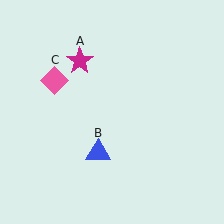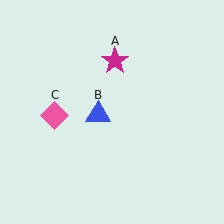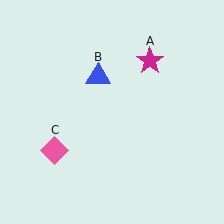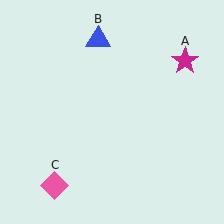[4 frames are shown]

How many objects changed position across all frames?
3 objects changed position: magenta star (object A), blue triangle (object B), pink diamond (object C).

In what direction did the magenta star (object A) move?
The magenta star (object A) moved right.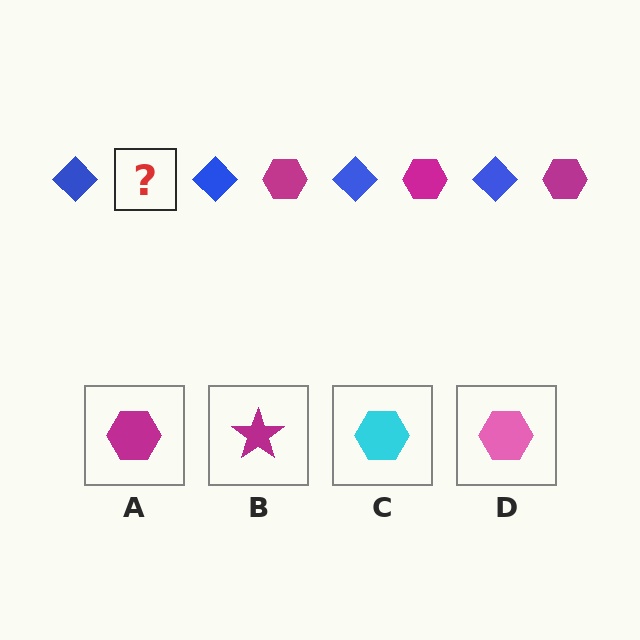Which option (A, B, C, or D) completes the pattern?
A.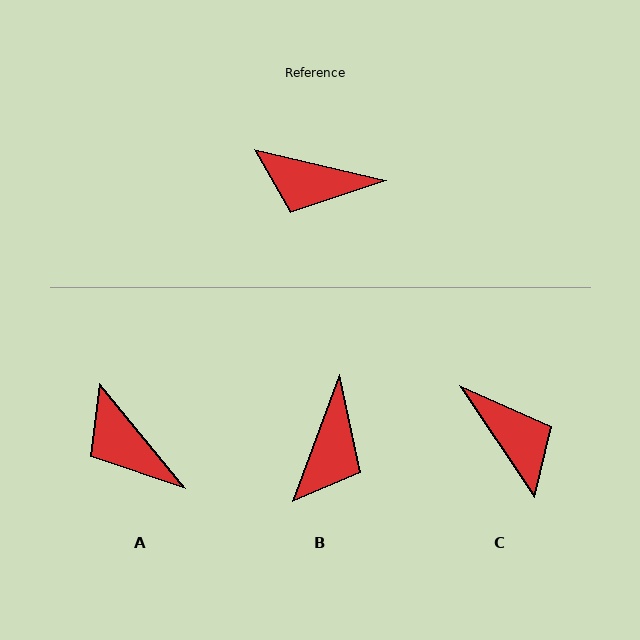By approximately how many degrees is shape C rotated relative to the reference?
Approximately 137 degrees counter-clockwise.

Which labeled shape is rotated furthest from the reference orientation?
C, about 137 degrees away.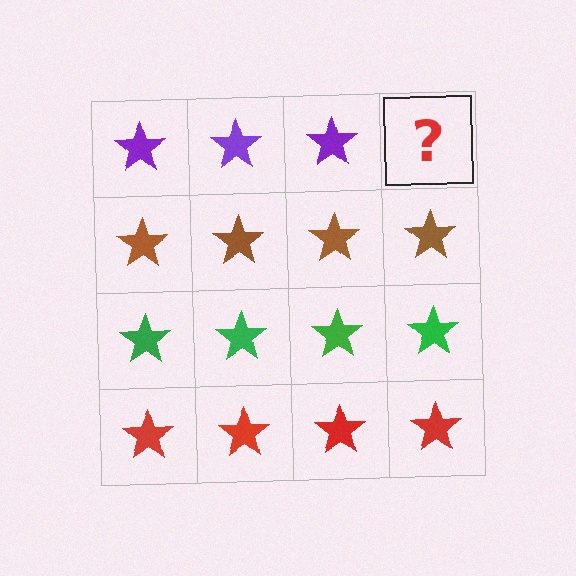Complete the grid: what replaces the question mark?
The question mark should be replaced with a purple star.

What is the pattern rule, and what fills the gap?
The rule is that each row has a consistent color. The gap should be filled with a purple star.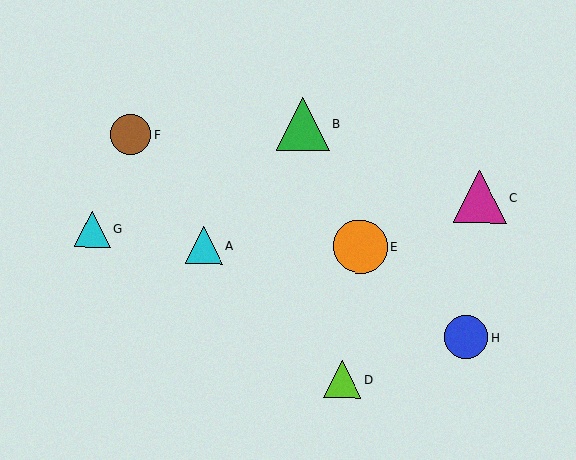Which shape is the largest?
The orange circle (labeled E) is the largest.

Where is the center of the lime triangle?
The center of the lime triangle is at (342, 379).